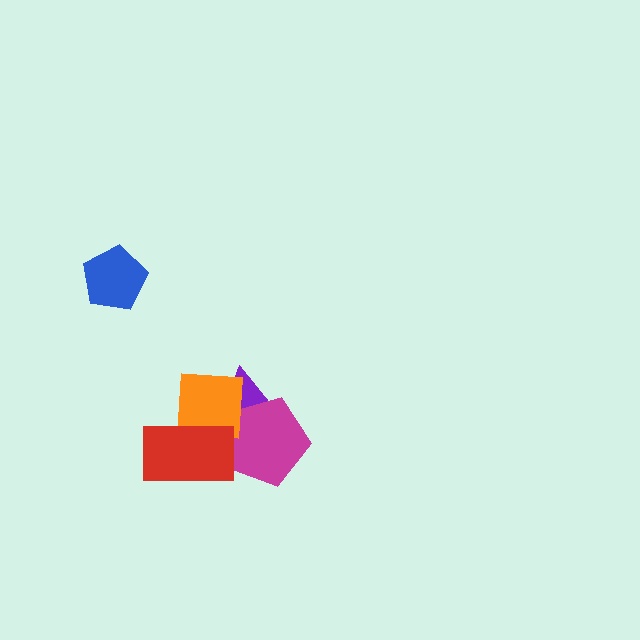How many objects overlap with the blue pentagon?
0 objects overlap with the blue pentagon.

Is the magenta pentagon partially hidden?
Yes, it is partially covered by another shape.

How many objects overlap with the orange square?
3 objects overlap with the orange square.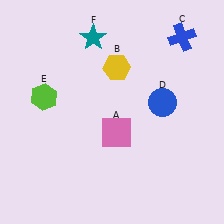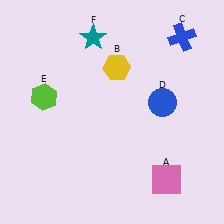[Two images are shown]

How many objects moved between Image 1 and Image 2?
1 object moved between the two images.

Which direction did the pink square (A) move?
The pink square (A) moved right.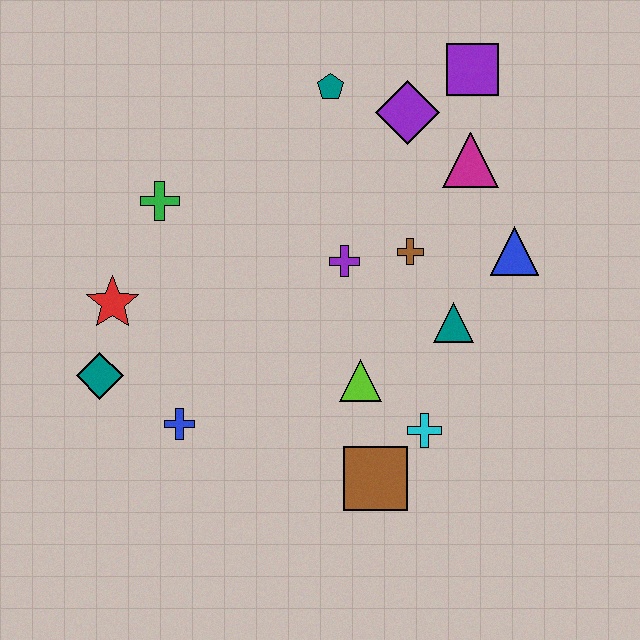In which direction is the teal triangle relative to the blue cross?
The teal triangle is to the right of the blue cross.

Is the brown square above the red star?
No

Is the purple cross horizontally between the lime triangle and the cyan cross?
No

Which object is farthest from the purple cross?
The teal diamond is farthest from the purple cross.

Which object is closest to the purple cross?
The brown cross is closest to the purple cross.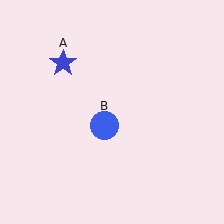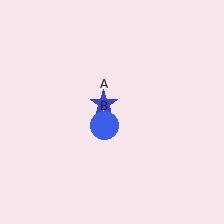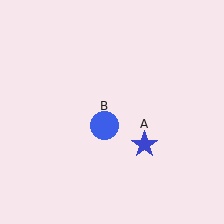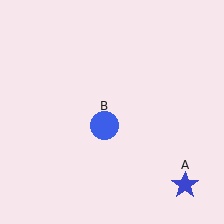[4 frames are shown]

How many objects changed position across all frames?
1 object changed position: blue star (object A).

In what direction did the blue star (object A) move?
The blue star (object A) moved down and to the right.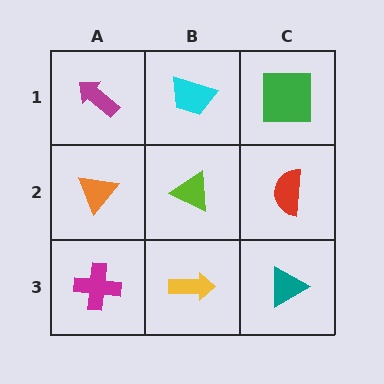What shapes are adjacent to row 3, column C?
A red semicircle (row 2, column C), a yellow arrow (row 3, column B).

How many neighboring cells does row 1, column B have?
3.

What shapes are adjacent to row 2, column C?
A green square (row 1, column C), a teal triangle (row 3, column C), a lime triangle (row 2, column B).